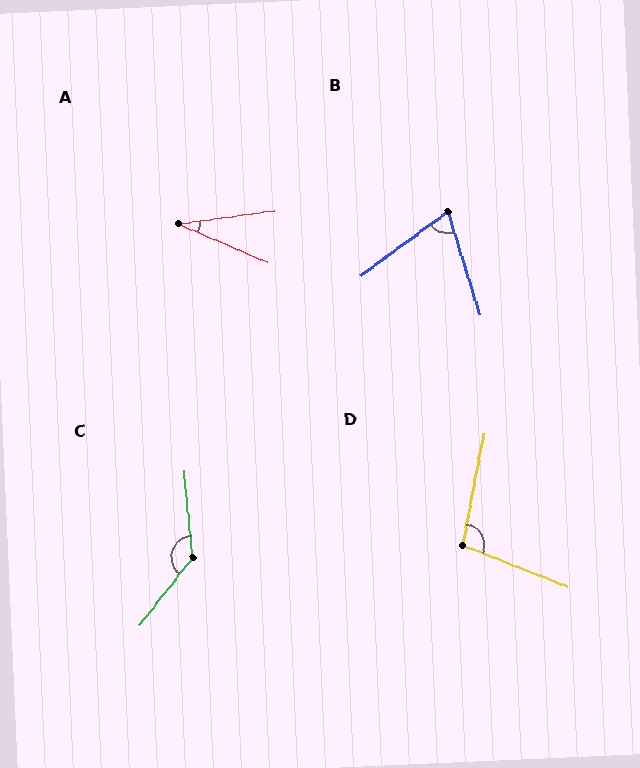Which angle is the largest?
C, at approximately 136 degrees.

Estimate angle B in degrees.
Approximately 71 degrees.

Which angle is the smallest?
A, at approximately 31 degrees.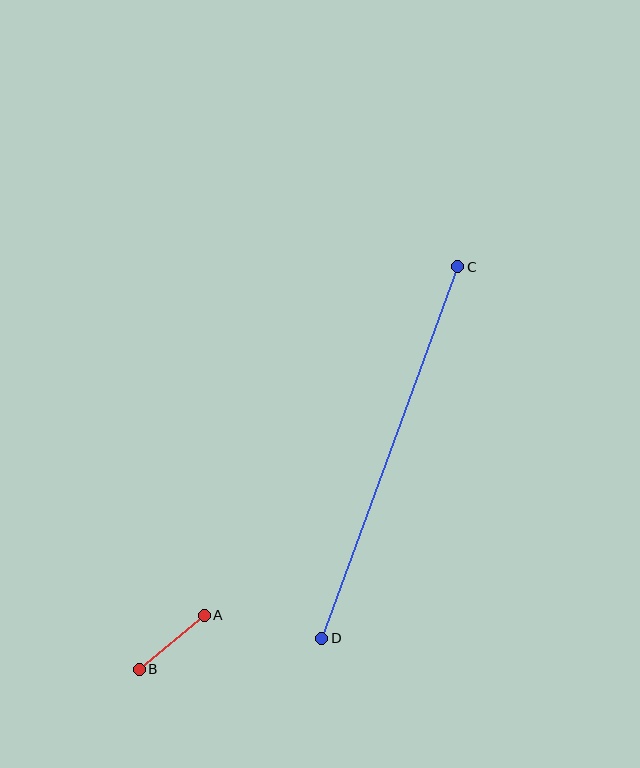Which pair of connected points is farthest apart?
Points C and D are farthest apart.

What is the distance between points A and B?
The distance is approximately 84 pixels.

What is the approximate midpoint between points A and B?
The midpoint is at approximately (172, 642) pixels.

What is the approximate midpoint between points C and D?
The midpoint is at approximately (390, 453) pixels.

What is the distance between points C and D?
The distance is approximately 396 pixels.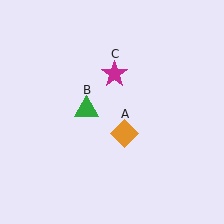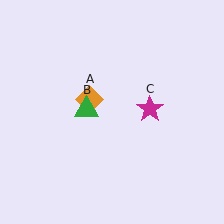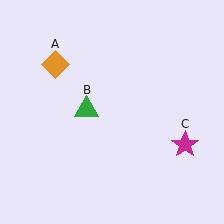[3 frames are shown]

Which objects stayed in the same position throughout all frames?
Green triangle (object B) remained stationary.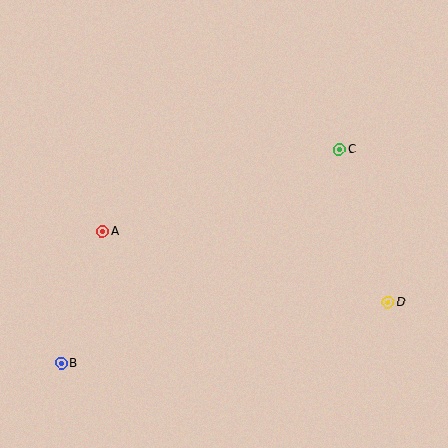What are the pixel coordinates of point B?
Point B is at (61, 363).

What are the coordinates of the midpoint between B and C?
The midpoint between B and C is at (200, 256).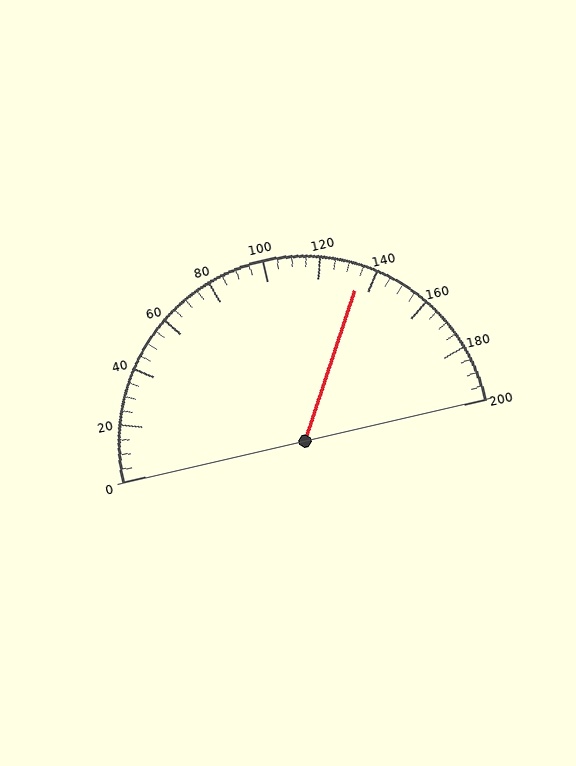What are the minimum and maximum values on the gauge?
The gauge ranges from 0 to 200.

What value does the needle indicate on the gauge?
The needle indicates approximately 135.